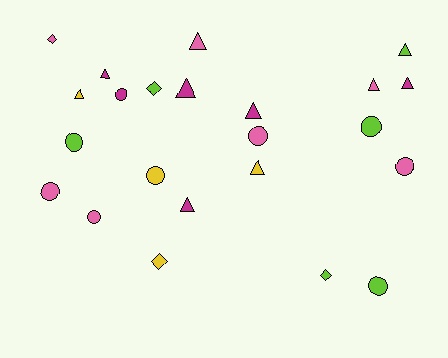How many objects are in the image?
There are 23 objects.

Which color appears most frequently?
Pink, with 7 objects.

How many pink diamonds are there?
There is 1 pink diamond.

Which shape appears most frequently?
Triangle, with 10 objects.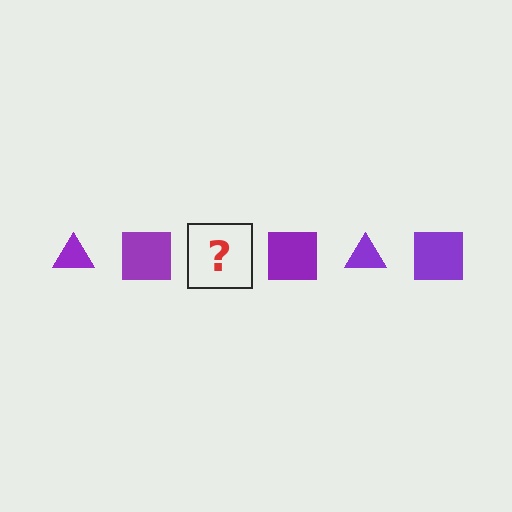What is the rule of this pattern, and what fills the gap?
The rule is that the pattern cycles through triangle, square shapes in purple. The gap should be filled with a purple triangle.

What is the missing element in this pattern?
The missing element is a purple triangle.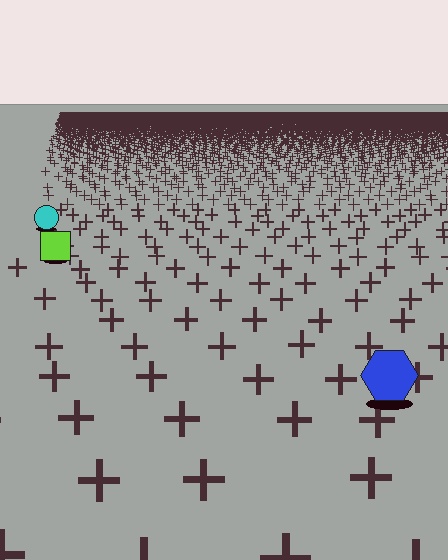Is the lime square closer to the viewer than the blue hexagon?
No. The blue hexagon is closer — you can tell from the texture gradient: the ground texture is coarser near it.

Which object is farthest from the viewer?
The cyan circle is farthest from the viewer. It appears smaller and the ground texture around it is denser.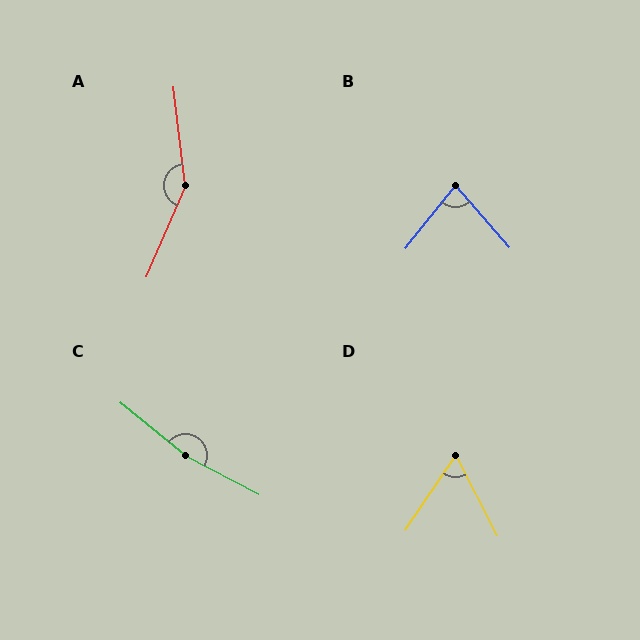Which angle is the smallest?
D, at approximately 61 degrees.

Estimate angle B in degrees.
Approximately 79 degrees.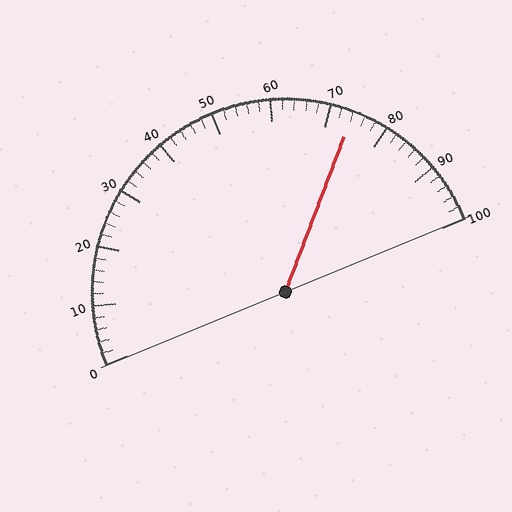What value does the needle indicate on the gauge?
The needle indicates approximately 74.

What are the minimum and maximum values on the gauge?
The gauge ranges from 0 to 100.